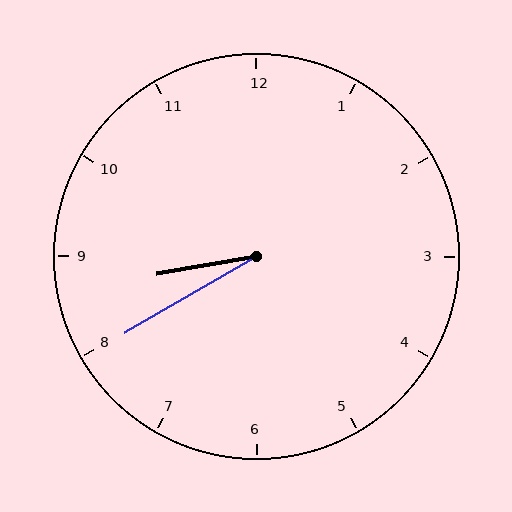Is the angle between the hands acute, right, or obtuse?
It is acute.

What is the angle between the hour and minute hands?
Approximately 20 degrees.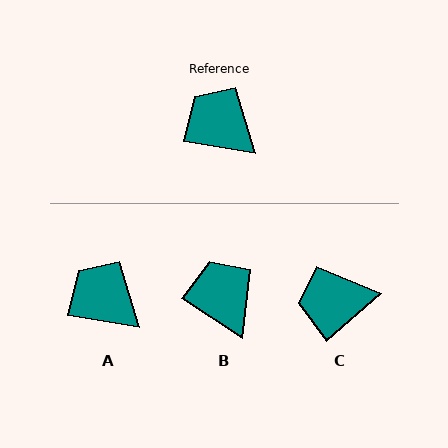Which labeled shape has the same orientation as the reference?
A.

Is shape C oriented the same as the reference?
No, it is off by about 50 degrees.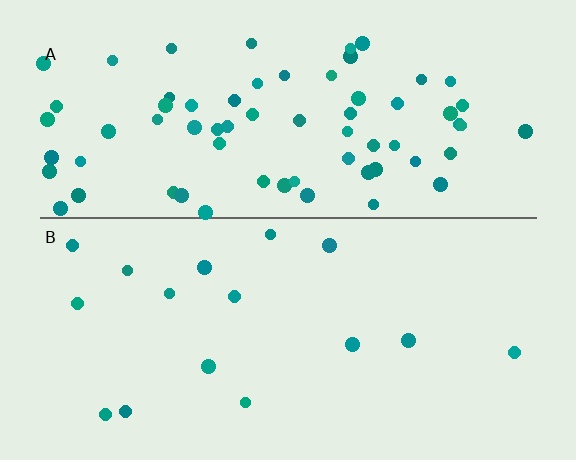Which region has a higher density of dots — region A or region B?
A (the top).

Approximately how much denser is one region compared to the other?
Approximately 4.3× — region A over region B.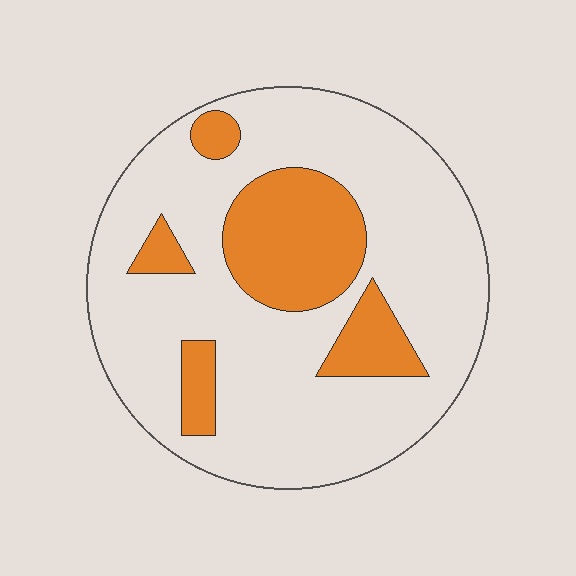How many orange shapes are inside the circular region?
5.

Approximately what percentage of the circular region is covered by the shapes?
Approximately 25%.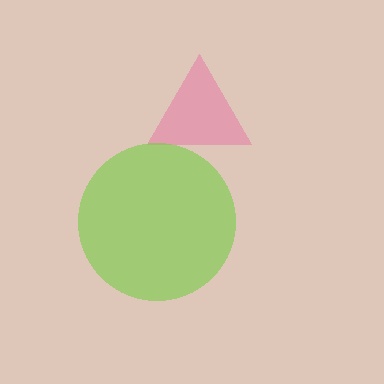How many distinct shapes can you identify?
There are 2 distinct shapes: a pink triangle, a lime circle.